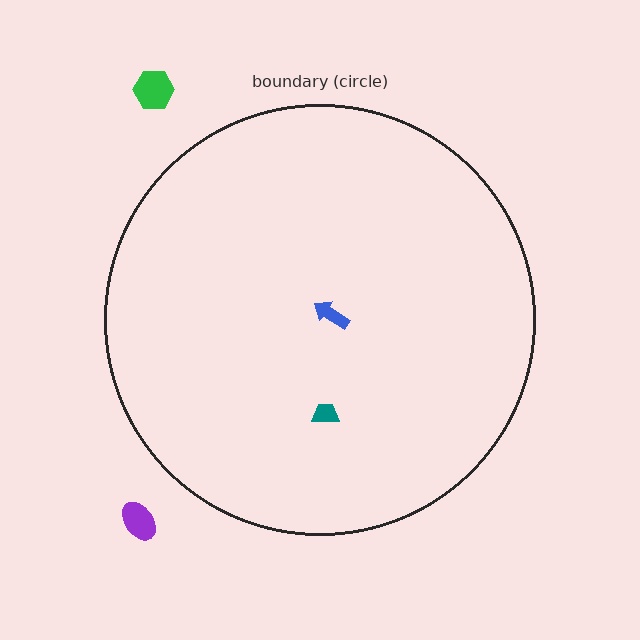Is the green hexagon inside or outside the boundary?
Outside.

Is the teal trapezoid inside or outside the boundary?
Inside.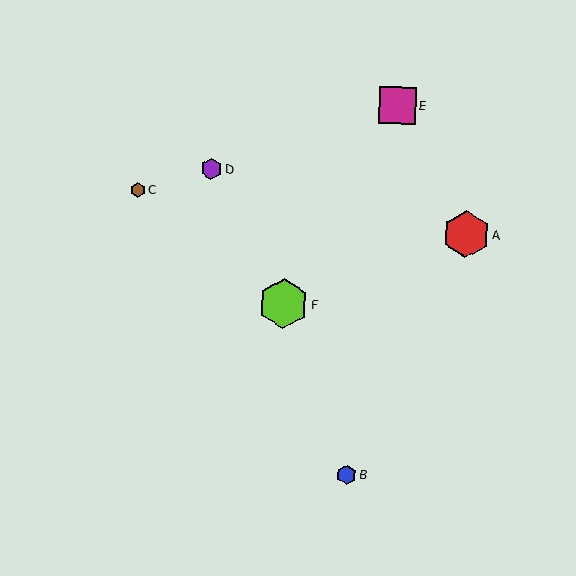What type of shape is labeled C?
Shape C is a brown hexagon.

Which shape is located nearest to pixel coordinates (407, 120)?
The magenta square (labeled E) at (397, 106) is nearest to that location.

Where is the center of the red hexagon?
The center of the red hexagon is at (466, 234).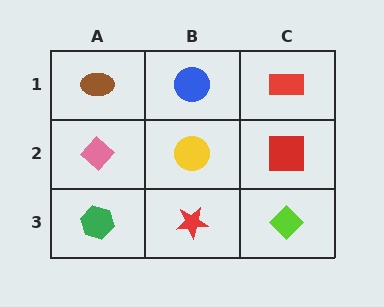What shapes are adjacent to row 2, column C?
A red rectangle (row 1, column C), a lime diamond (row 3, column C), a yellow circle (row 2, column B).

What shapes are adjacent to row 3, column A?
A pink diamond (row 2, column A), a red star (row 3, column B).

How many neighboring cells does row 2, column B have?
4.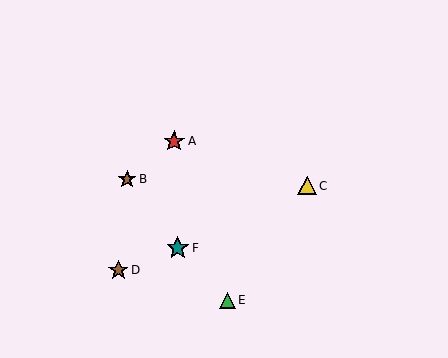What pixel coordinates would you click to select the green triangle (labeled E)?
Click at (227, 300) to select the green triangle E.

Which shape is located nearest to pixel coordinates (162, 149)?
The red star (labeled A) at (174, 141) is nearest to that location.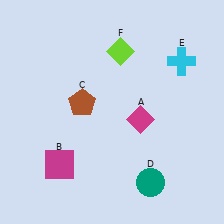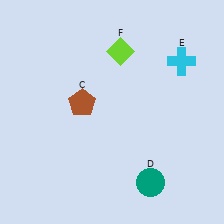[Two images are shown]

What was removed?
The magenta diamond (A), the magenta square (B) were removed in Image 2.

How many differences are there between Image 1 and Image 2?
There are 2 differences between the two images.